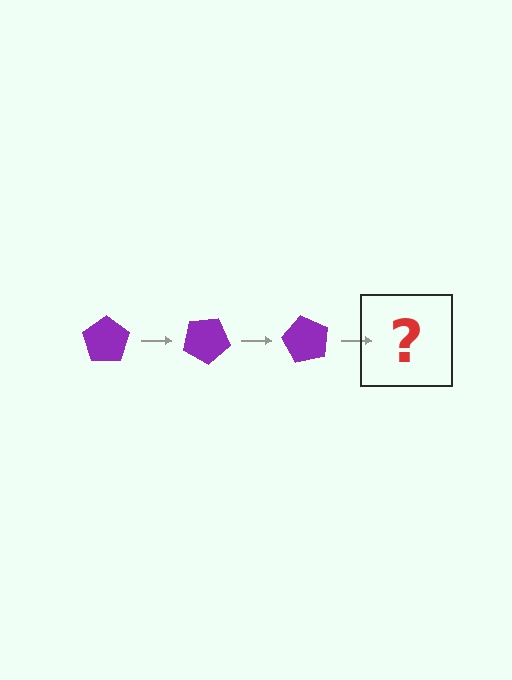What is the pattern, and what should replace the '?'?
The pattern is that the pentagon rotates 30 degrees each step. The '?' should be a purple pentagon rotated 90 degrees.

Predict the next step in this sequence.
The next step is a purple pentagon rotated 90 degrees.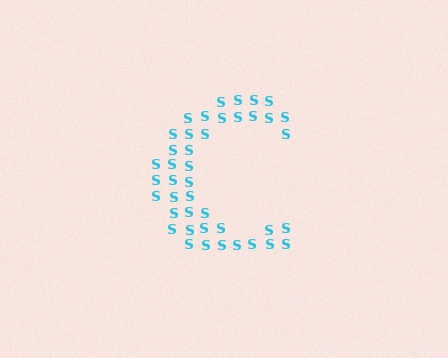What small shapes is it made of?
It is made of small letter S's.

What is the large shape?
The large shape is the letter C.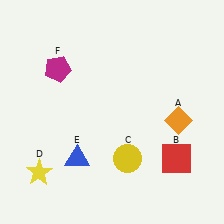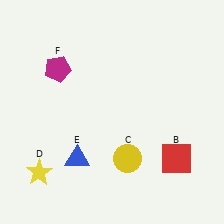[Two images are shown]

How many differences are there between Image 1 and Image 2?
There is 1 difference between the two images.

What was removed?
The orange diamond (A) was removed in Image 2.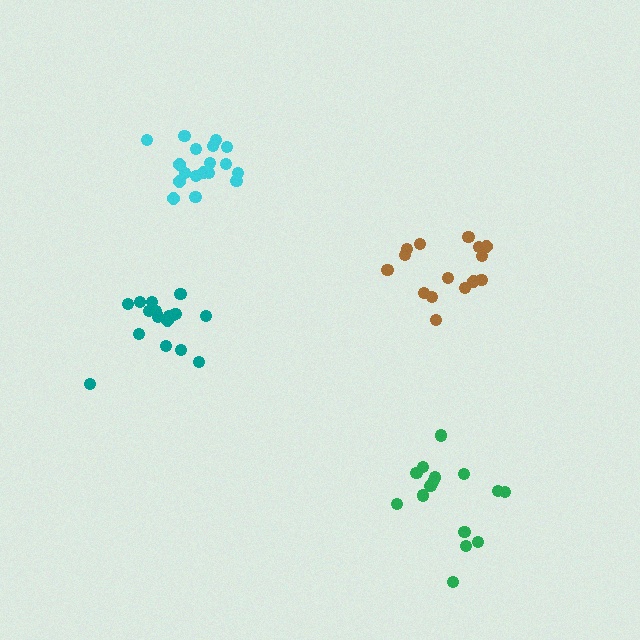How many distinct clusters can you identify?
There are 4 distinct clusters.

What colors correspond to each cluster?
The clusters are colored: brown, green, cyan, teal.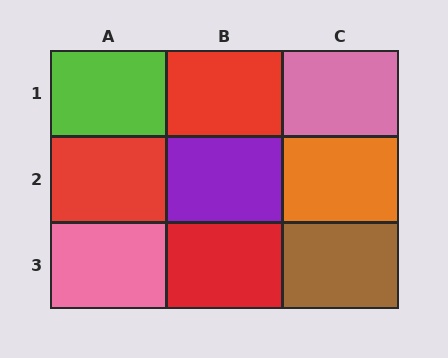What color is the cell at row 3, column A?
Pink.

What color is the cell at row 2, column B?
Purple.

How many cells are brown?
1 cell is brown.